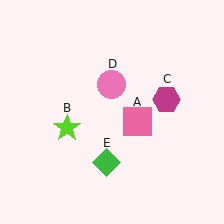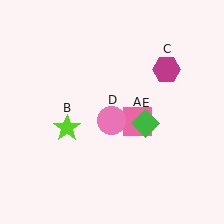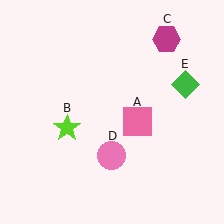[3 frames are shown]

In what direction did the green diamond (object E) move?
The green diamond (object E) moved up and to the right.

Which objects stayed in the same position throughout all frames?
Pink square (object A) and lime star (object B) remained stationary.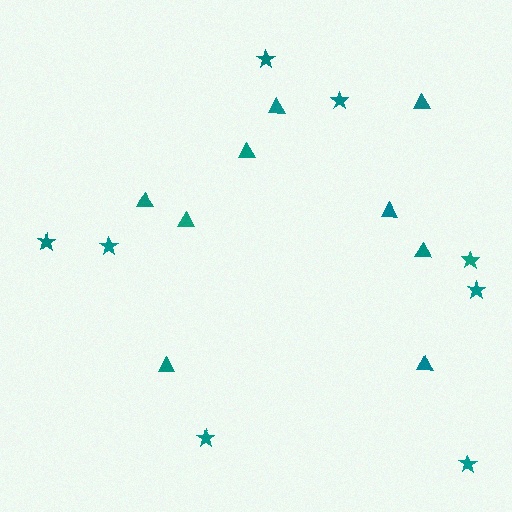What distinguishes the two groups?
There are 2 groups: one group of stars (8) and one group of triangles (9).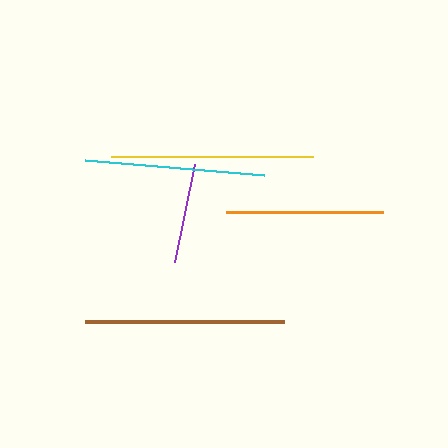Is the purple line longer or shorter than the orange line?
The orange line is longer than the purple line.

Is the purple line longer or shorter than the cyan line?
The cyan line is longer than the purple line.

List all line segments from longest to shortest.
From longest to shortest: yellow, brown, cyan, orange, purple.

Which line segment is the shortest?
The purple line is the shortest at approximately 100 pixels.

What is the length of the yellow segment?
The yellow segment is approximately 202 pixels long.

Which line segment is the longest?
The yellow line is the longest at approximately 202 pixels.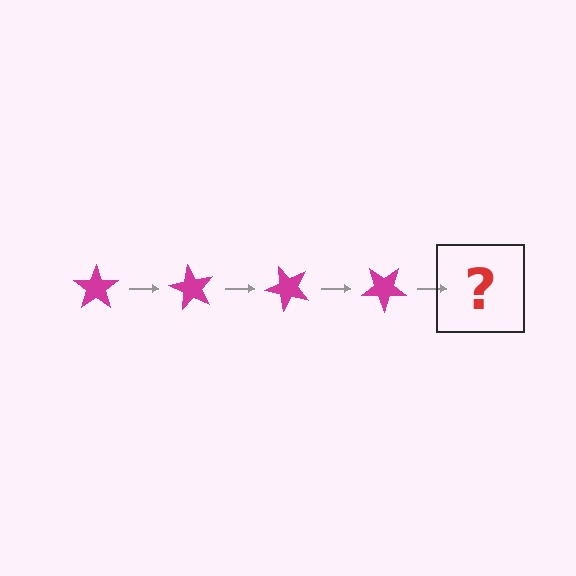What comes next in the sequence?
The next element should be a magenta star rotated 240 degrees.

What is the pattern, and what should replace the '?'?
The pattern is that the star rotates 60 degrees each step. The '?' should be a magenta star rotated 240 degrees.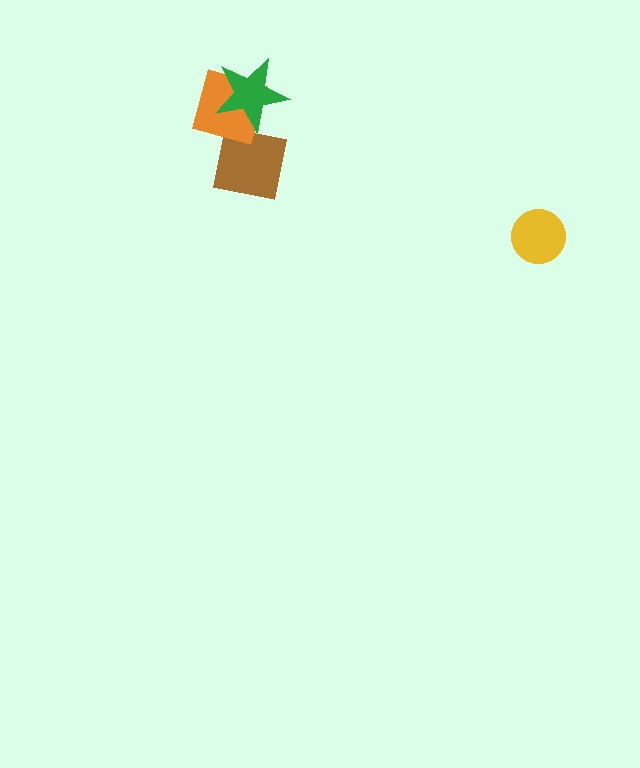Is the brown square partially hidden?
No, no other shape covers it.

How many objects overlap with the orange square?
1 object overlaps with the orange square.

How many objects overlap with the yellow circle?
0 objects overlap with the yellow circle.